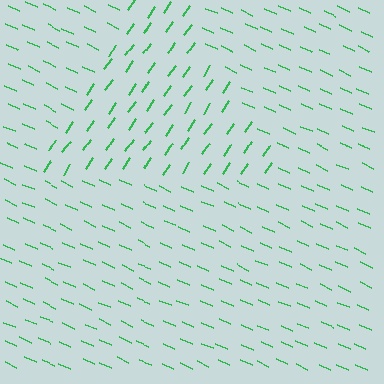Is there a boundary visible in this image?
Yes, there is a texture boundary formed by a change in line orientation.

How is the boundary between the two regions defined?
The boundary is defined purely by a change in line orientation (approximately 80 degrees difference). All lines are the same color and thickness.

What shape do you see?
I see a triangle.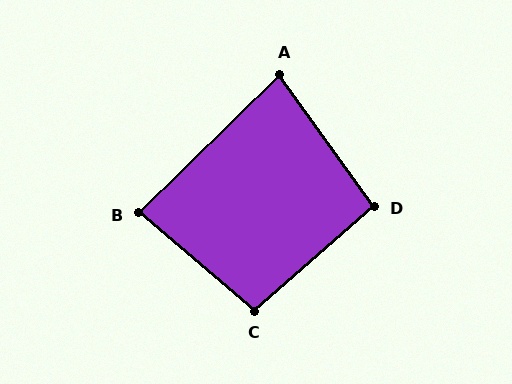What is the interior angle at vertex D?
Approximately 95 degrees (obtuse).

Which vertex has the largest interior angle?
C, at approximately 98 degrees.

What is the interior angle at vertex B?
Approximately 85 degrees (acute).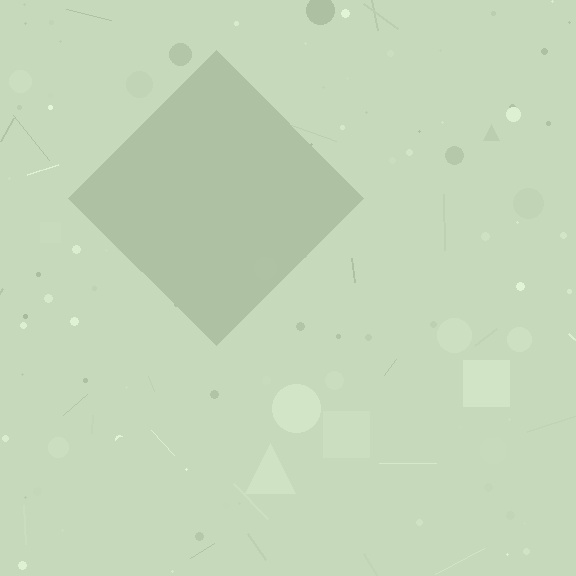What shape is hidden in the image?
A diamond is hidden in the image.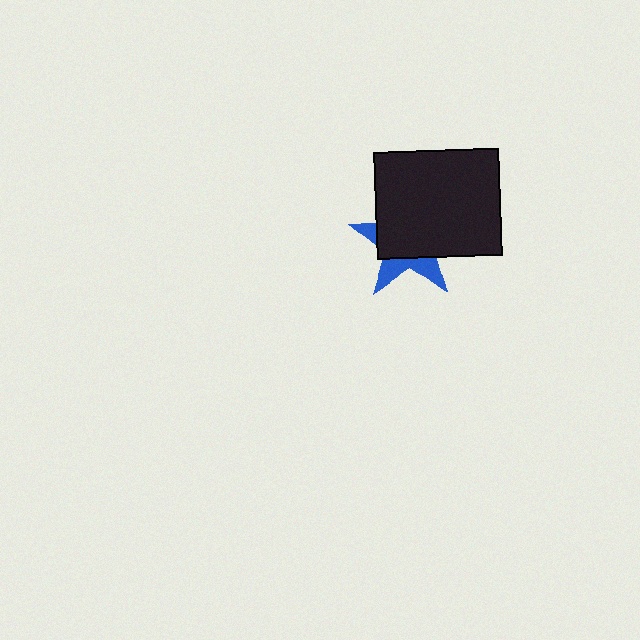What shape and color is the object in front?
The object in front is a black rectangle.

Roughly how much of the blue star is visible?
A small part of it is visible (roughly 34%).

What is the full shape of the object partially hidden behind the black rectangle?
The partially hidden object is a blue star.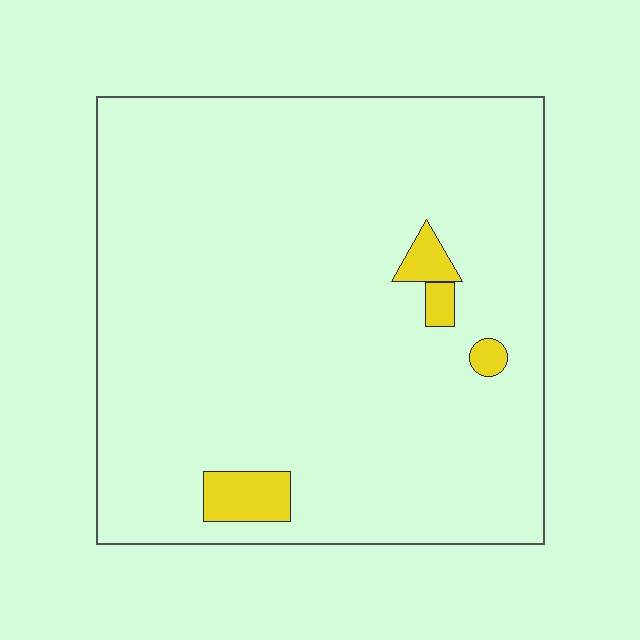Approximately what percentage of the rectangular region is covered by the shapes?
Approximately 5%.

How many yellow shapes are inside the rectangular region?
4.